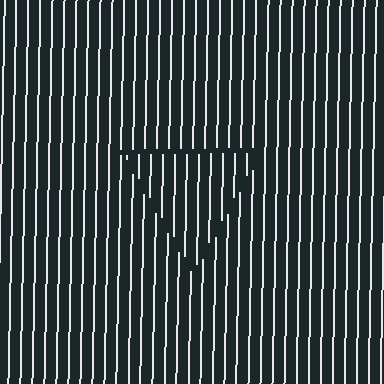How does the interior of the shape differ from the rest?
The interior of the shape contains the same grating, shifted by half a period — the contour is defined by the phase discontinuity where line-ends from the inner and outer gratings abut.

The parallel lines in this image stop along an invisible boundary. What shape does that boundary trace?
An illusory triangle. The interior of the shape contains the same grating, shifted by half a period — the contour is defined by the phase discontinuity where line-ends from the inner and outer gratings abut.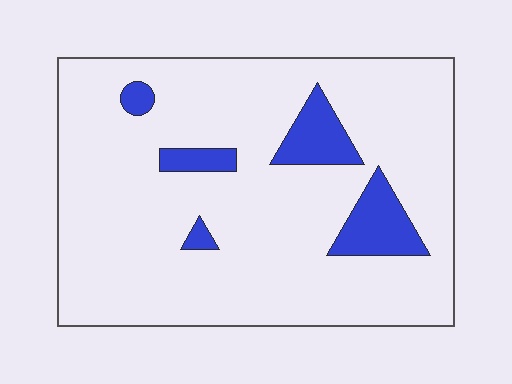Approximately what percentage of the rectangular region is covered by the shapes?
Approximately 10%.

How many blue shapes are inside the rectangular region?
5.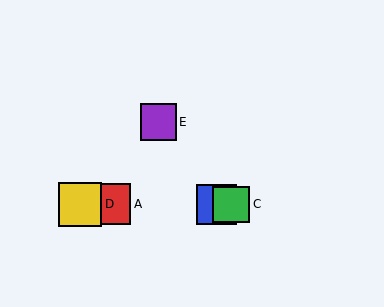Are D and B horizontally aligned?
Yes, both are at y≈204.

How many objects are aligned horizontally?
4 objects (A, B, C, D) are aligned horizontally.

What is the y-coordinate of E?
Object E is at y≈122.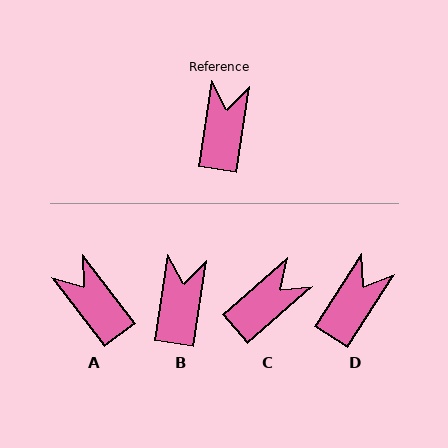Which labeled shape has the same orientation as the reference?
B.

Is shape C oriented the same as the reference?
No, it is off by about 40 degrees.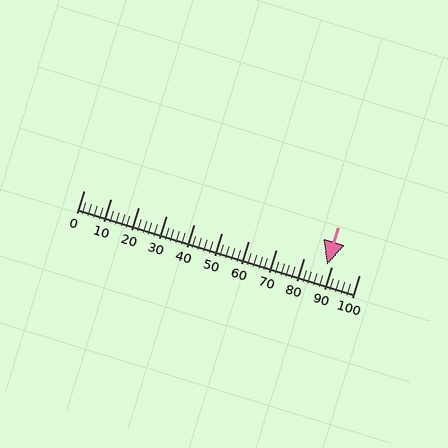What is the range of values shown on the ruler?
The ruler shows values from 0 to 100.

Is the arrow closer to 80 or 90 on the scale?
The arrow is closer to 90.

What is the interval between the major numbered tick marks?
The major tick marks are spaced 10 units apart.